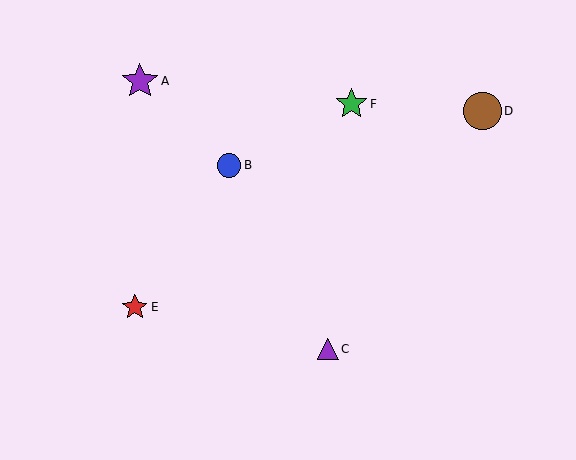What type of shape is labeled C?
Shape C is a purple triangle.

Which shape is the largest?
The brown circle (labeled D) is the largest.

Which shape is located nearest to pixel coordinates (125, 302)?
The red star (labeled E) at (135, 307) is nearest to that location.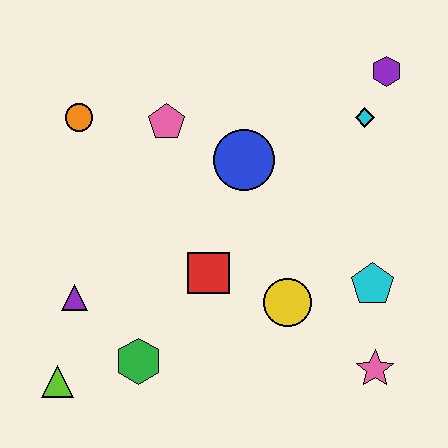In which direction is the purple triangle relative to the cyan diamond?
The purple triangle is to the left of the cyan diamond.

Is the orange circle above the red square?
Yes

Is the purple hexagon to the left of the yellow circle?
No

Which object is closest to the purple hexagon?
The cyan diamond is closest to the purple hexagon.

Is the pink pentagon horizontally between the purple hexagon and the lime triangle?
Yes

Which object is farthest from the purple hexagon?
The lime triangle is farthest from the purple hexagon.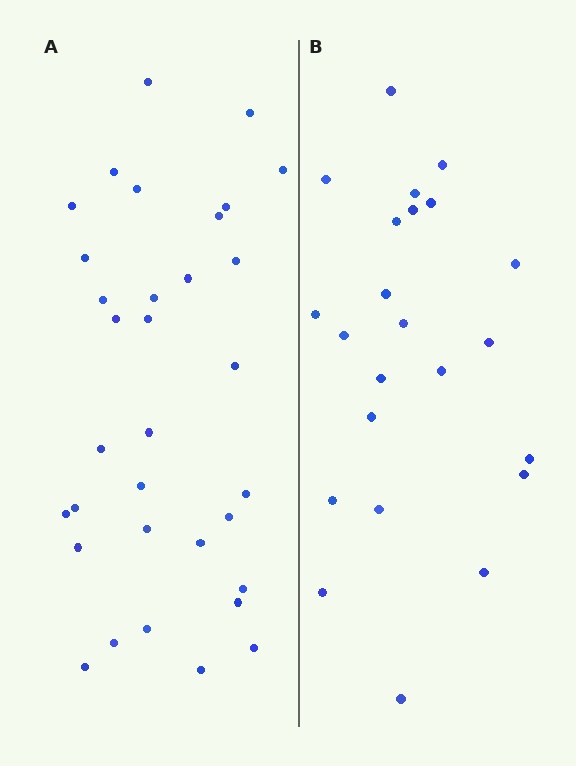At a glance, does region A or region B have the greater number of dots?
Region A (the left region) has more dots.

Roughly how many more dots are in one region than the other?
Region A has roughly 10 or so more dots than region B.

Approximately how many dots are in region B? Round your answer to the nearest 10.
About 20 dots. (The exact count is 23, which rounds to 20.)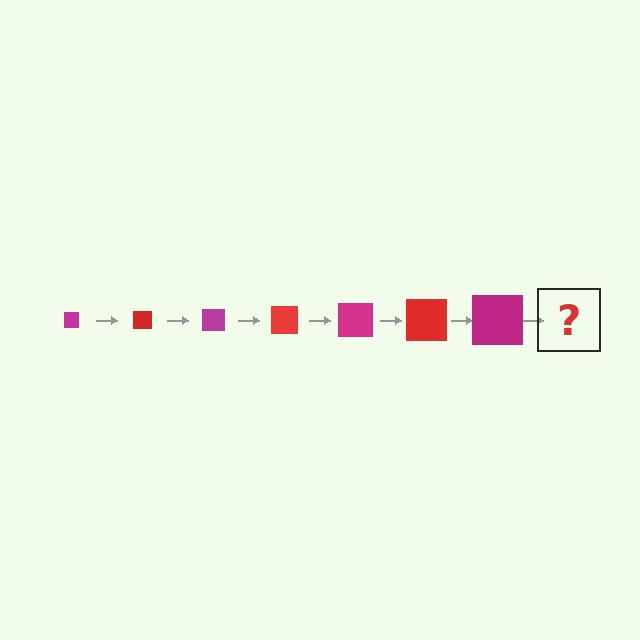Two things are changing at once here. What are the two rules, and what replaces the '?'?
The two rules are that the square grows larger each step and the color cycles through magenta and red. The '?' should be a red square, larger than the previous one.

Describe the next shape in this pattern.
It should be a red square, larger than the previous one.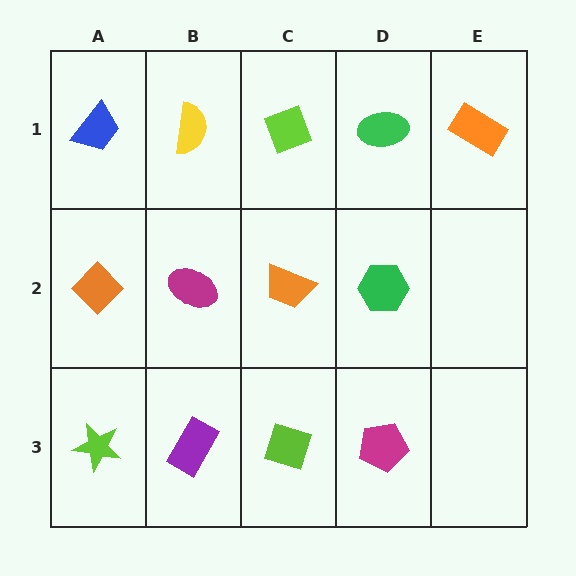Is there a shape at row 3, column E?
No, that cell is empty.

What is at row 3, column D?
A magenta pentagon.